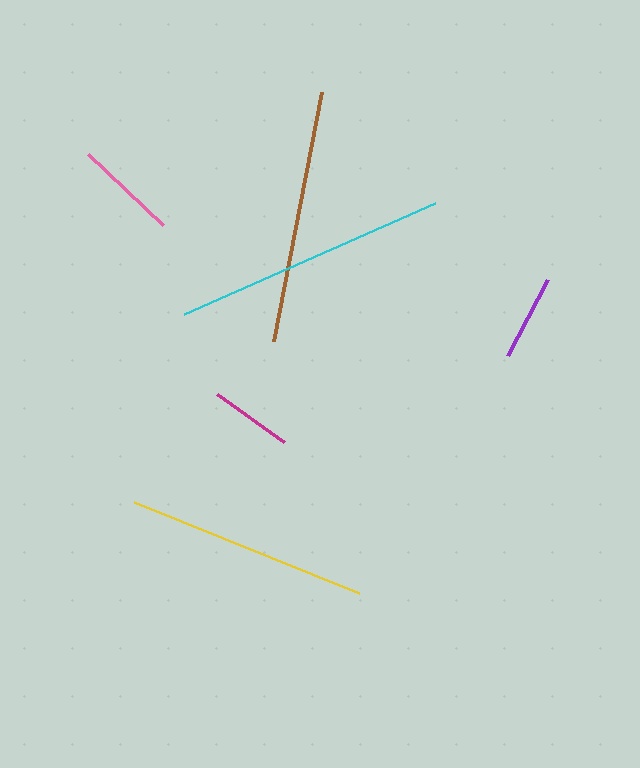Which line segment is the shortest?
The magenta line is the shortest at approximately 83 pixels.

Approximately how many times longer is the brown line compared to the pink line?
The brown line is approximately 2.5 times the length of the pink line.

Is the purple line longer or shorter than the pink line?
The pink line is longer than the purple line.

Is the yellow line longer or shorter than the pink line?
The yellow line is longer than the pink line.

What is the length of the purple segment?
The purple segment is approximately 85 pixels long.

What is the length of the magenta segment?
The magenta segment is approximately 83 pixels long.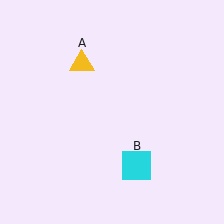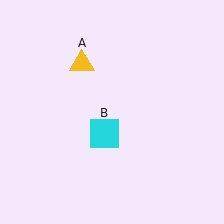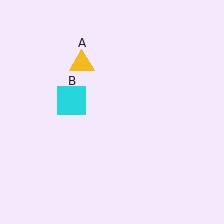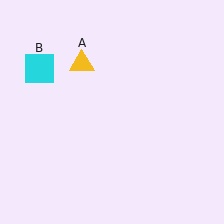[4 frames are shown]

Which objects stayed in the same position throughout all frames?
Yellow triangle (object A) remained stationary.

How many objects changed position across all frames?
1 object changed position: cyan square (object B).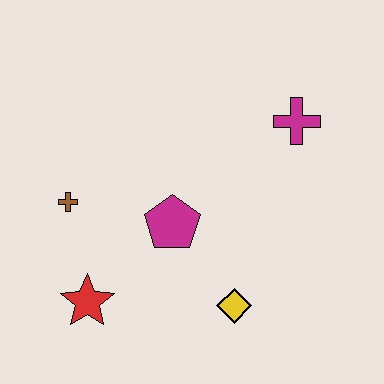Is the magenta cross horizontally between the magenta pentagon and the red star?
No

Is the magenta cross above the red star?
Yes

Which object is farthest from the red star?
The magenta cross is farthest from the red star.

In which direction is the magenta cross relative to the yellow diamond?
The magenta cross is above the yellow diamond.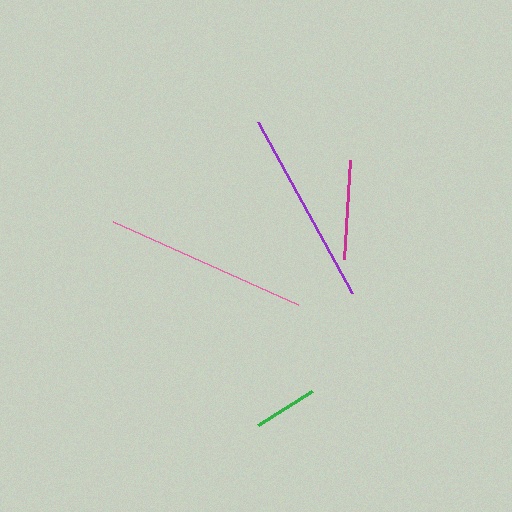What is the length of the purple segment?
The purple segment is approximately 195 pixels long.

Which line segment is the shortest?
The green line is the shortest at approximately 63 pixels.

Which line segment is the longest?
The pink line is the longest at approximately 203 pixels.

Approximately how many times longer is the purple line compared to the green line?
The purple line is approximately 3.1 times the length of the green line.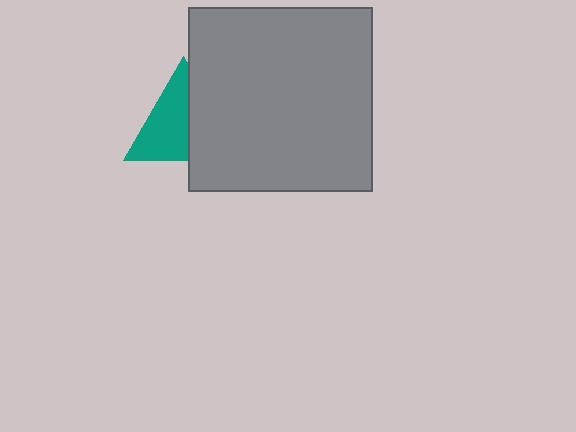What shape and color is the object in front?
The object in front is a gray square.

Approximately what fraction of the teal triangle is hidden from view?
Roughly 44% of the teal triangle is hidden behind the gray square.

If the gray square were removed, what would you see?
You would see the complete teal triangle.